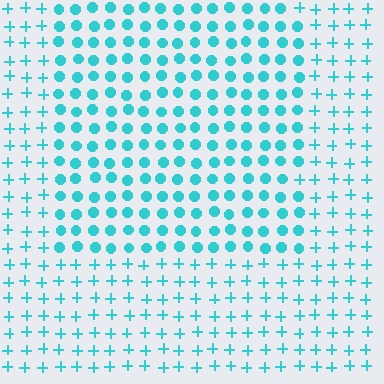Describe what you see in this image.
The image is filled with small cyan elements arranged in a uniform grid. A rectangle-shaped region contains circles, while the surrounding area contains plus signs. The boundary is defined purely by the change in element shape.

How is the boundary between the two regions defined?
The boundary is defined by a change in element shape: circles inside vs. plus signs outside. All elements share the same color and spacing.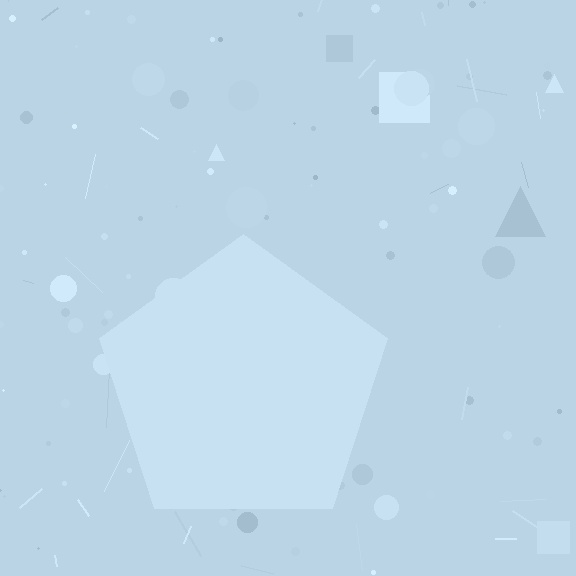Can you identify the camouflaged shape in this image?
The camouflaged shape is a pentagon.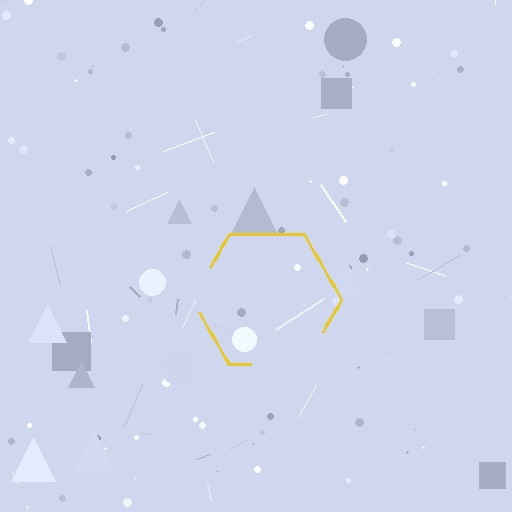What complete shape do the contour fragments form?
The contour fragments form a hexagon.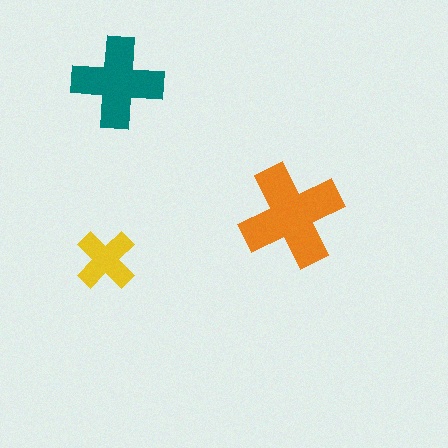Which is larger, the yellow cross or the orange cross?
The orange one.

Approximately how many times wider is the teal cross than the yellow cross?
About 1.5 times wider.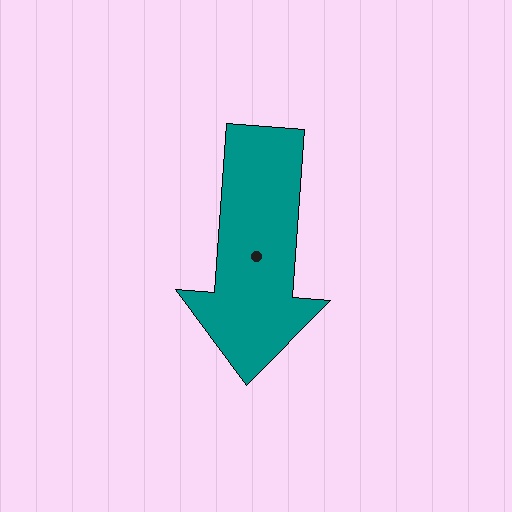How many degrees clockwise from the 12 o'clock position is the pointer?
Approximately 184 degrees.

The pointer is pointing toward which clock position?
Roughly 6 o'clock.